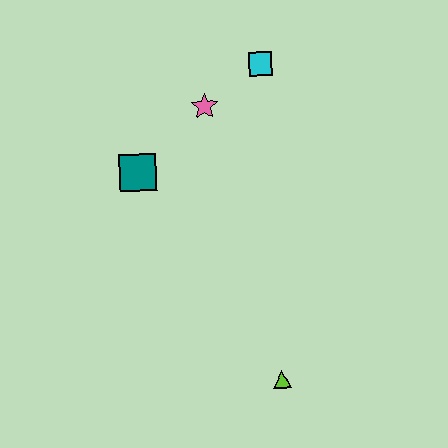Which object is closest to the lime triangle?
The teal square is closest to the lime triangle.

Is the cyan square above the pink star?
Yes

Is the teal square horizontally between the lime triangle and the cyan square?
No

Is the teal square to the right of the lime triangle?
No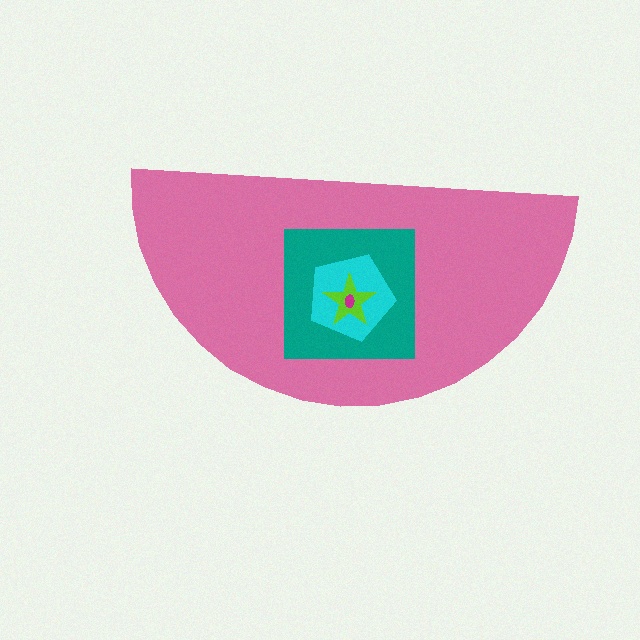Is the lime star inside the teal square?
Yes.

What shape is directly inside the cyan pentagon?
The lime star.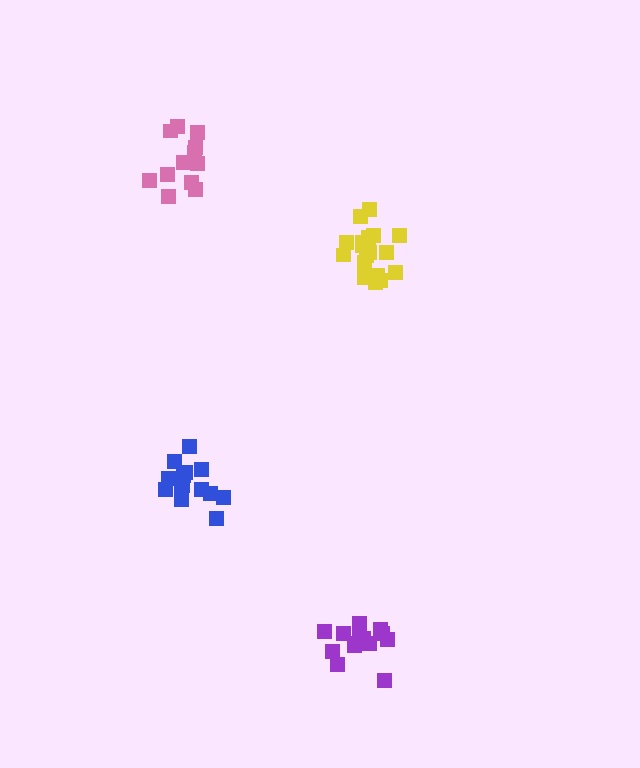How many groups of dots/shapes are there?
There are 4 groups.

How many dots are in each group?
Group 1: 14 dots, Group 2: 14 dots, Group 3: 12 dots, Group 4: 18 dots (58 total).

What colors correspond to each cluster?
The clusters are colored: blue, purple, pink, yellow.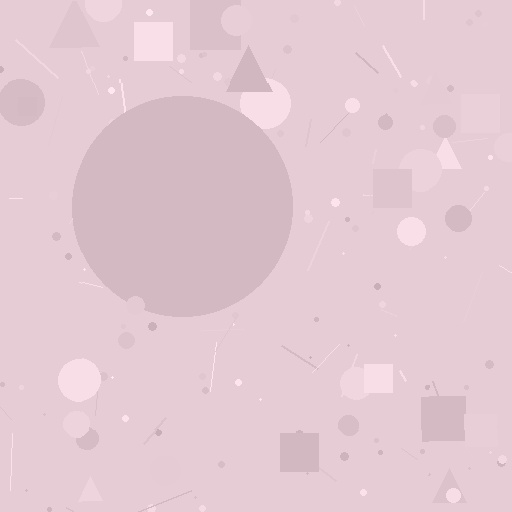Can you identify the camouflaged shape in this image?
The camouflaged shape is a circle.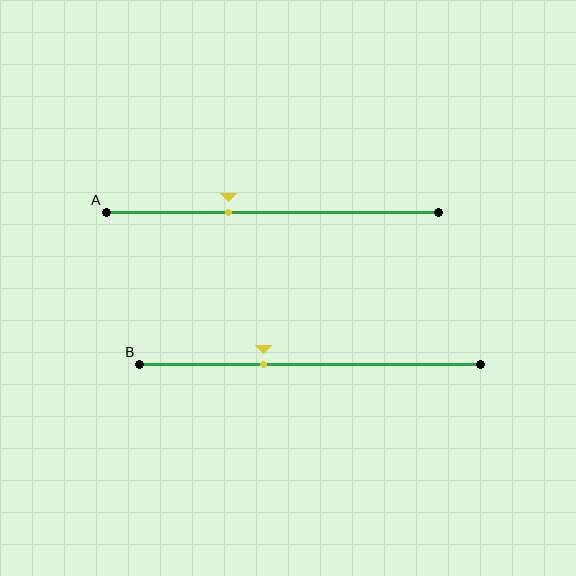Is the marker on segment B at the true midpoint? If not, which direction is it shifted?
No, the marker on segment B is shifted to the left by about 14% of the segment length.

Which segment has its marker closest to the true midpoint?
Segment A has its marker closest to the true midpoint.